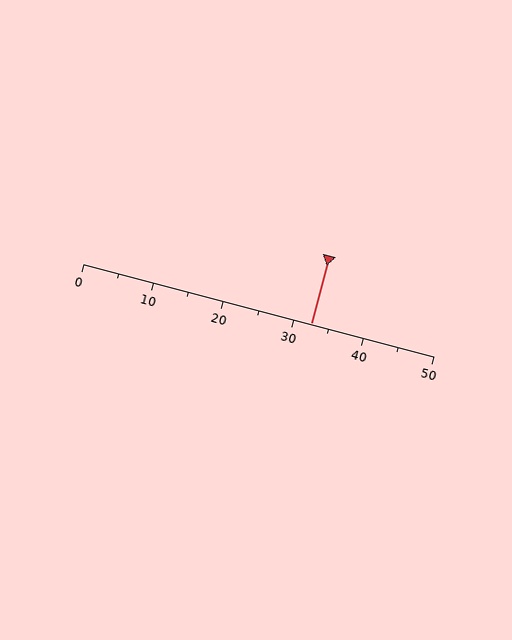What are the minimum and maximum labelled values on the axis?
The axis runs from 0 to 50.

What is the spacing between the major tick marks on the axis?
The major ticks are spaced 10 apart.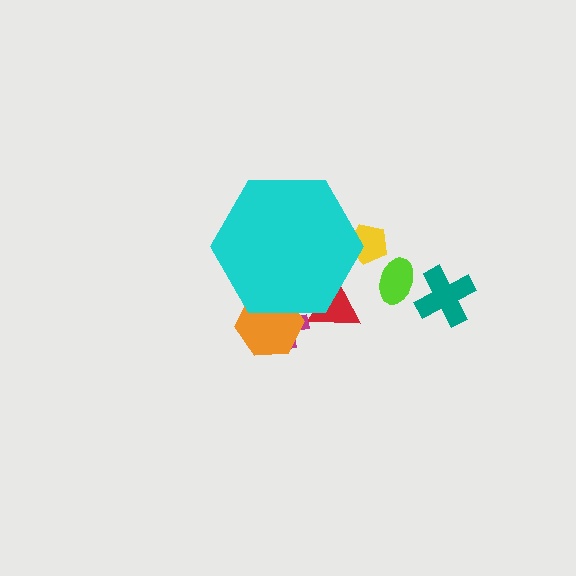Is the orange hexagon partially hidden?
Yes, the orange hexagon is partially hidden behind the cyan hexagon.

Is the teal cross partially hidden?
No, the teal cross is fully visible.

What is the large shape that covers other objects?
A cyan hexagon.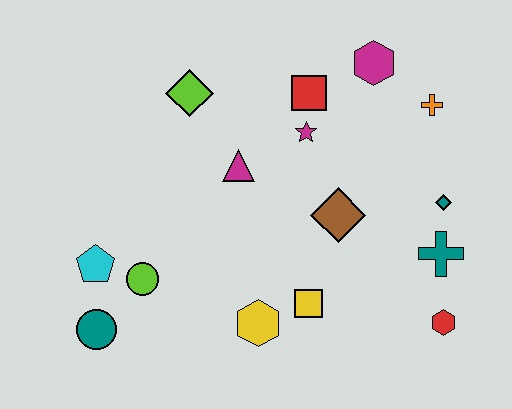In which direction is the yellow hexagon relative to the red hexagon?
The yellow hexagon is to the left of the red hexagon.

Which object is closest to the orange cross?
The magenta hexagon is closest to the orange cross.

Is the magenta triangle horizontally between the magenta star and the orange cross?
No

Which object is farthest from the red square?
The teal circle is farthest from the red square.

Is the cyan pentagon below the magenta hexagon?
Yes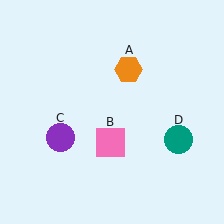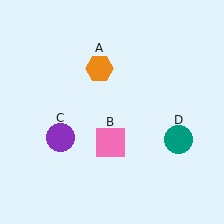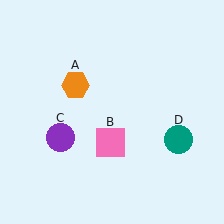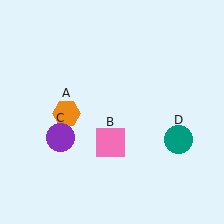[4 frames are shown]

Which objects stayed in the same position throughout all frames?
Pink square (object B) and purple circle (object C) and teal circle (object D) remained stationary.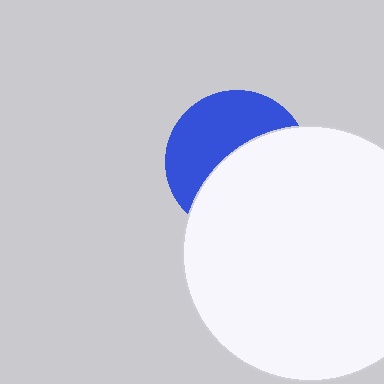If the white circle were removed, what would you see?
You would see the complete blue circle.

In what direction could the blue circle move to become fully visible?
The blue circle could move up. That would shift it out from behind the white circle entirely.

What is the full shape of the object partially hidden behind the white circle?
The partially hidden object is a blue circle.